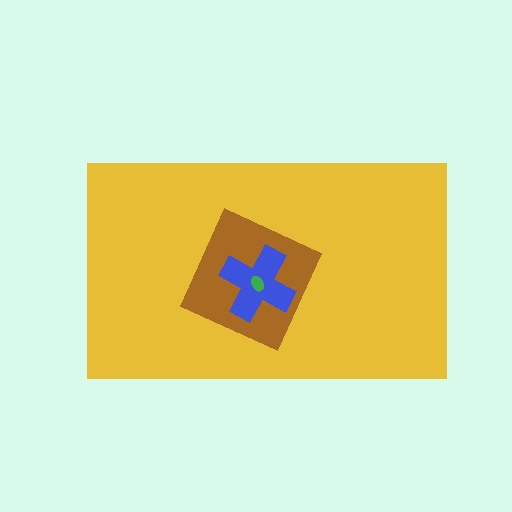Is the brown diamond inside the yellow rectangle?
Yes.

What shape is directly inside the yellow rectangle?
The brown diamond.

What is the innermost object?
The green ellipse.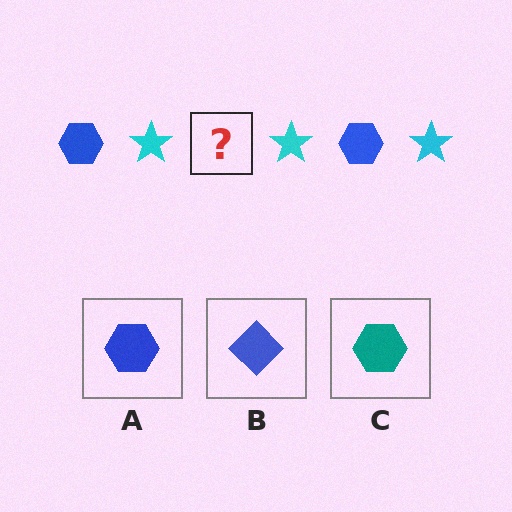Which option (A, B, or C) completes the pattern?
A.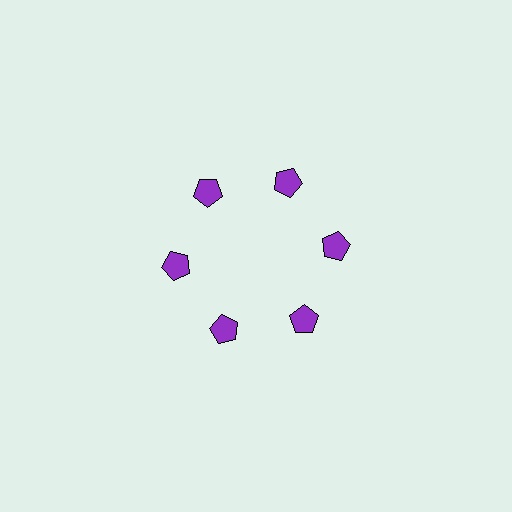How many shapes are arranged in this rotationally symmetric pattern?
There are 6 shapes, arranged in 6 groups of 1.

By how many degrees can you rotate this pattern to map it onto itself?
The pattern maps onto itself every 60 degrees of rotation.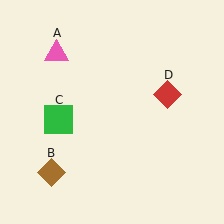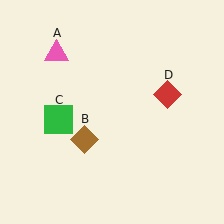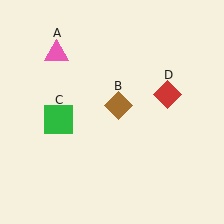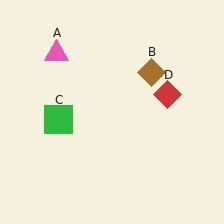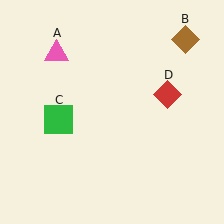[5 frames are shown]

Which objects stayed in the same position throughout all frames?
Pink triangle (object A) and green square (object C) and red diamond (object D) remained stationary.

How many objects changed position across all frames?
1 object changed position: brown diamond (object B).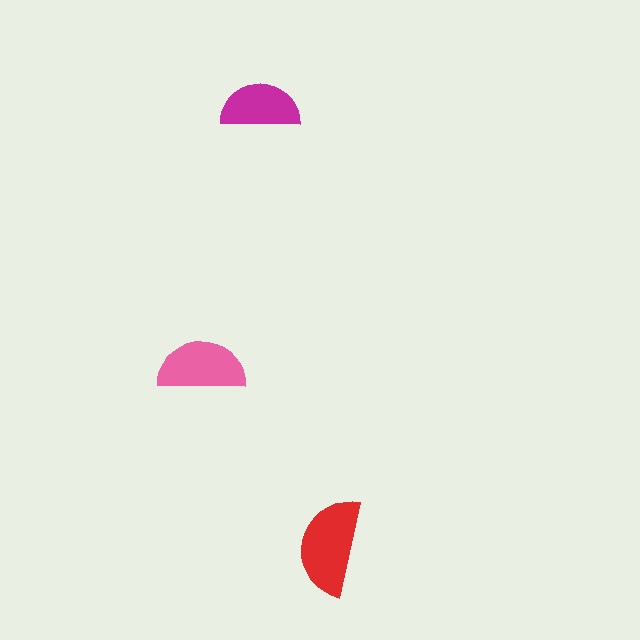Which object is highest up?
The magenta semicircle is topmost.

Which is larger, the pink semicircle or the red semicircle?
The red one.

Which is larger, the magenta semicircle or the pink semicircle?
The pink one.